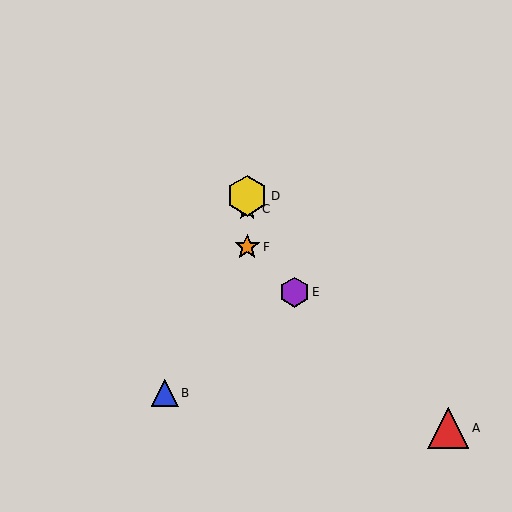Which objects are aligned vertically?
Objects C, D, F are aligned vertically.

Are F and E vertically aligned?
No, F is at x≈247 and E is at x≈294.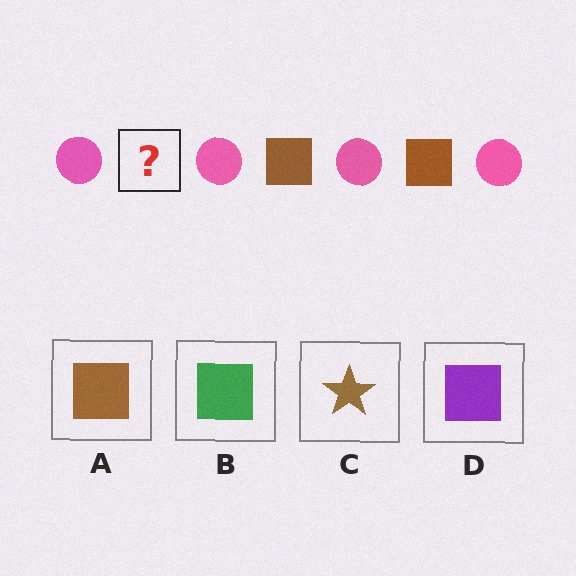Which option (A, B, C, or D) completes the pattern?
A.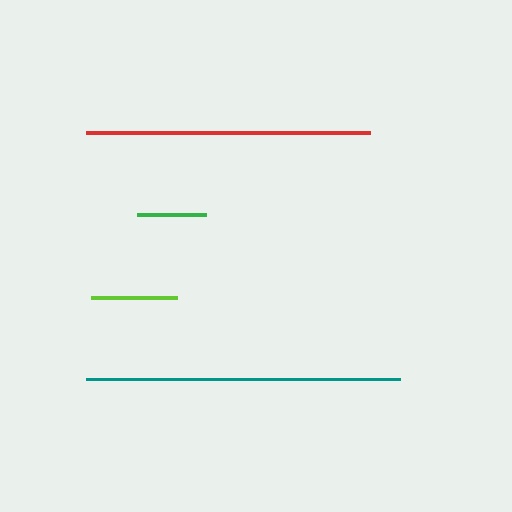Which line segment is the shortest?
The green line is the shortest at approximately 69 pixels.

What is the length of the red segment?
The red segment is approximately 285 pixels long.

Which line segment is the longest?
The teal line is the longest at approximately 314 pixels.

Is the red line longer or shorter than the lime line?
The red line is longer than the lime line.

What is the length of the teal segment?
The teal segment is approximately 314 pixels long.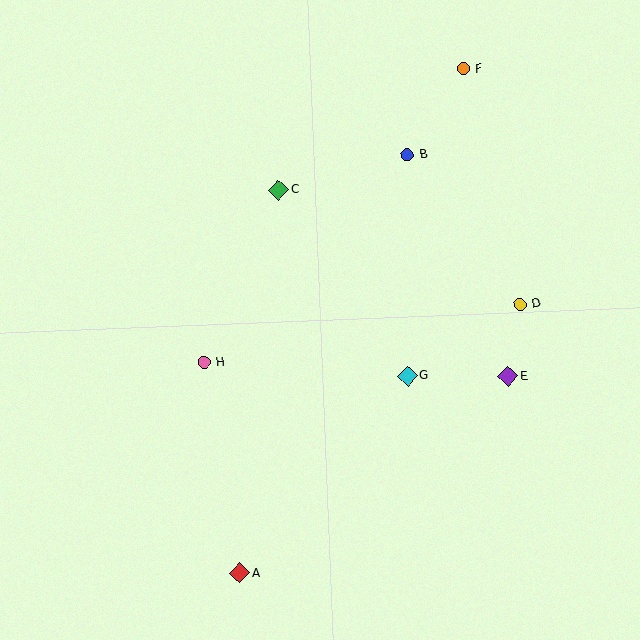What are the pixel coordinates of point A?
Point A is at (240, 573).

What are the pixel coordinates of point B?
Point B is at (407, 155).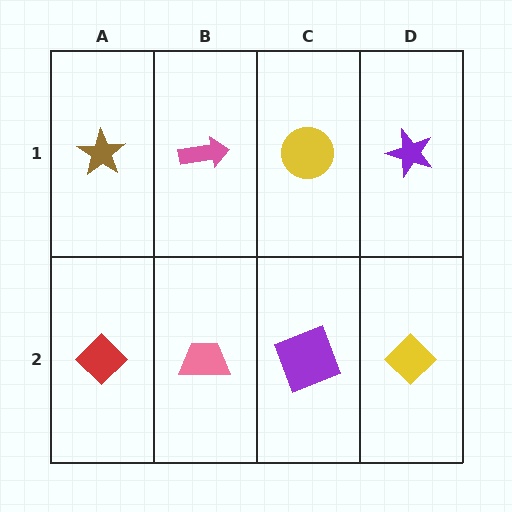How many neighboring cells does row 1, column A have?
2.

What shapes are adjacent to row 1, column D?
A yellow diamond (row 2, column D), a yellow circle (row 1, column C).